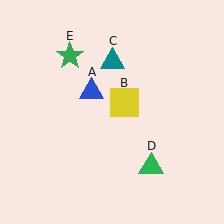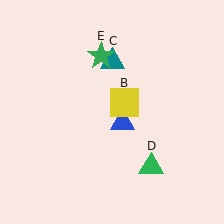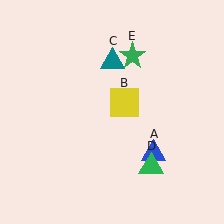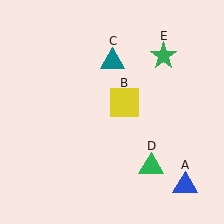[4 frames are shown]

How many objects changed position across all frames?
2 objects changed position: blue triangle (object A), green star (object E).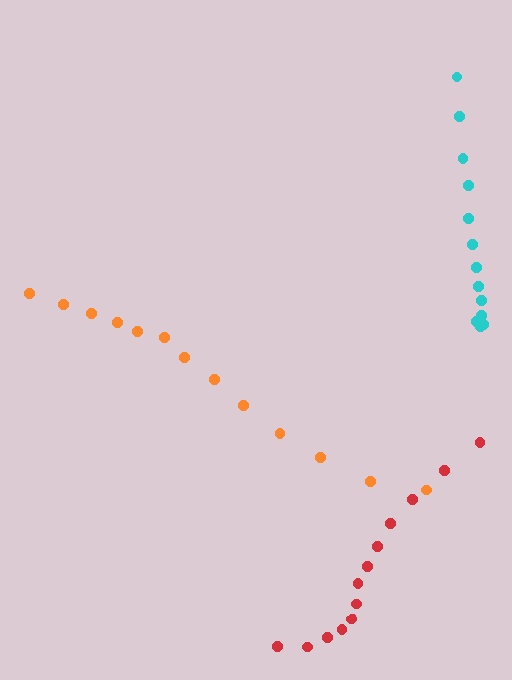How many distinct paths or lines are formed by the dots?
There are 3 distinct paths.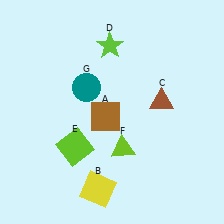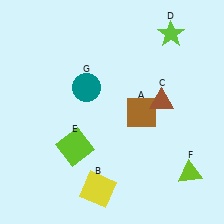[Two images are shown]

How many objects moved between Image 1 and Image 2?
3 objects moved between the two images.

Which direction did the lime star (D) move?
The lime star (D) moved right.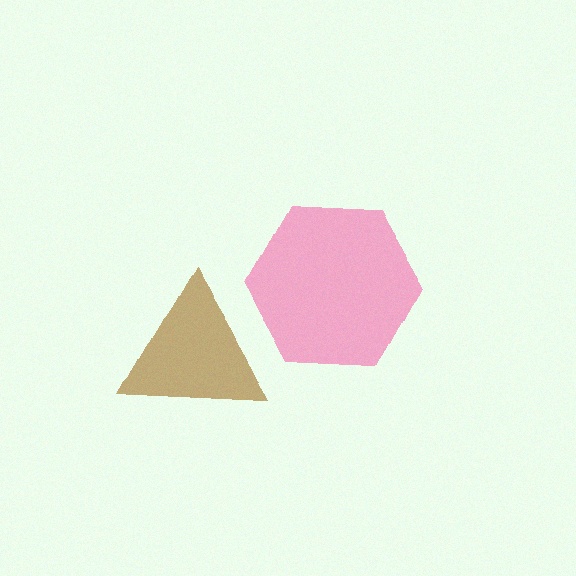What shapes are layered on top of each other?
The layered shapes are: a pink hexagon, a brown triangle.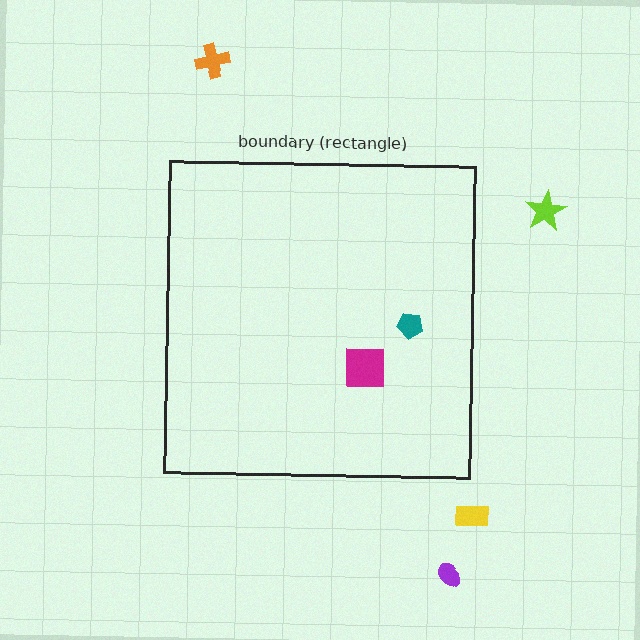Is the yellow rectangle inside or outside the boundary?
Outside.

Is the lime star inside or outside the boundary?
Outside.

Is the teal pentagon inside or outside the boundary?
Inside.